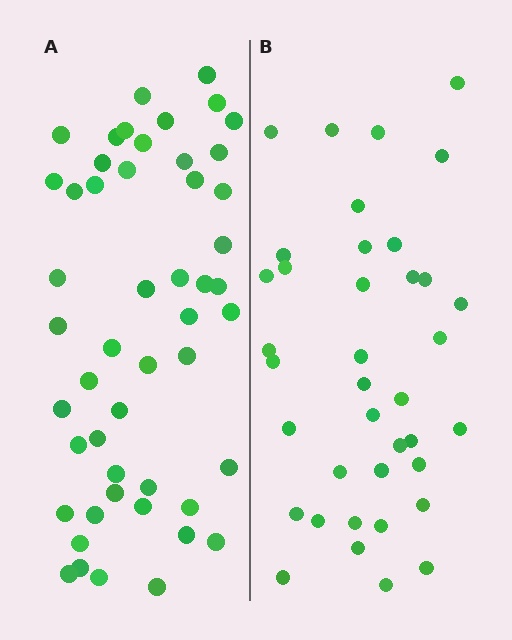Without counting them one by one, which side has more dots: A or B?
Region A (the left region) has more dots.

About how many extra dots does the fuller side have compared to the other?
Region A has roughly 12 or so more dots than region B.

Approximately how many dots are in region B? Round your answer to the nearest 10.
About 40 dots. (The exact count is 38, which rounds to 40.)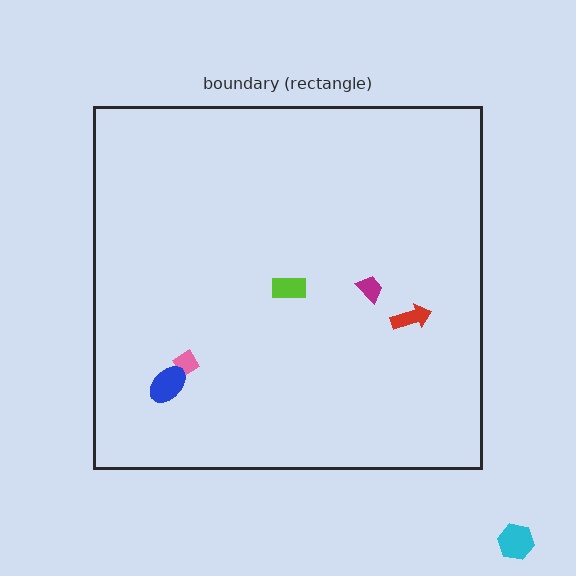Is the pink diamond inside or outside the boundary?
Inside.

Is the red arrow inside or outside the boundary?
Inside.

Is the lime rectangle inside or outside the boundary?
Inside.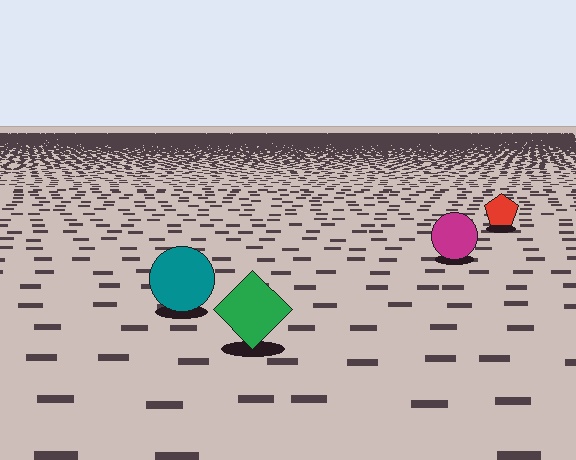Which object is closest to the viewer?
The green diamond is closest. The texture marks near it are larger and more spread out.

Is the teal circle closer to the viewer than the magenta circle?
Yes. The teal circle is closer — you can tell from the texture gradient: the ground texture is coarser near it.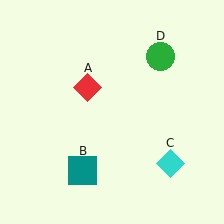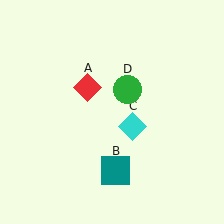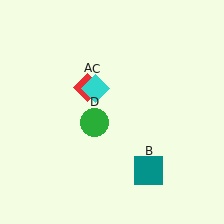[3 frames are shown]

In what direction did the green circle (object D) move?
The green circle (object D) moved down and to the left.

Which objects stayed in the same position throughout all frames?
Red diamond (object A) remained stationary.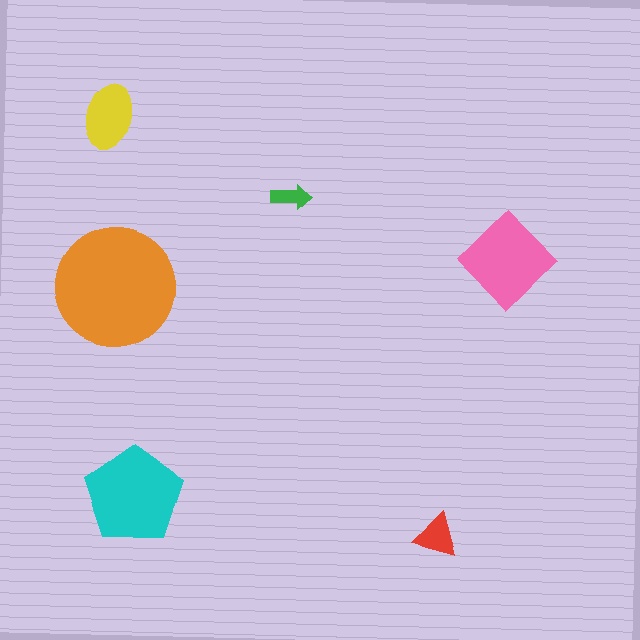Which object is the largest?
The orange circle.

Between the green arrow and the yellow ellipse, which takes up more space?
The yellow ellipse.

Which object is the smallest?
The green arrow.